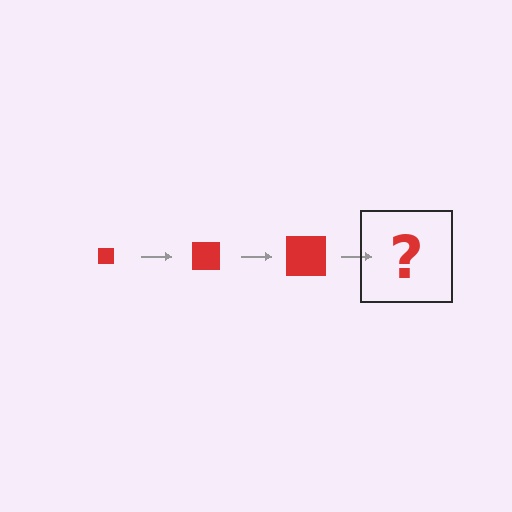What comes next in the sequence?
The next element should be a red square, larger than the previous one.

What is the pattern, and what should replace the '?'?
The pattern is that the square gets progressively larger each step. The '?' should be a red square, larger than the previous one.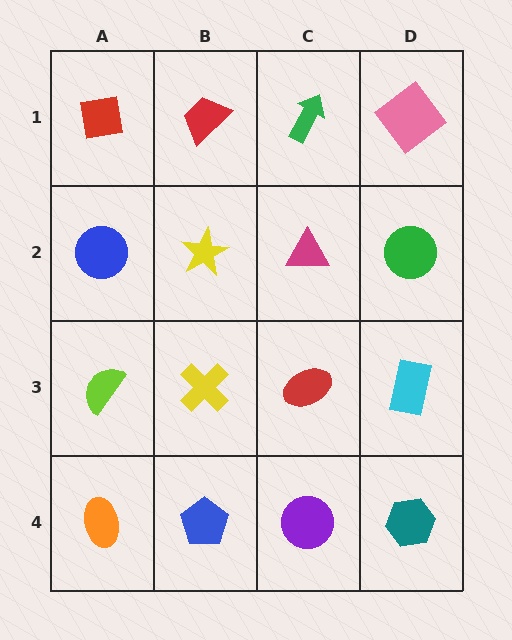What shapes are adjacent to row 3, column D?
A green circle (row 2, column D), a teal hexagon (row 4, column D), a red ellipse (row 3, column C).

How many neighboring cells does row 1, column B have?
3.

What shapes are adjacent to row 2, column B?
A red trapezoid (row 1, column B), a yellow cross (row 3, column B), a blue circle (row 2, column A), a magenta triangle (row 2, column C).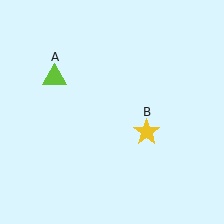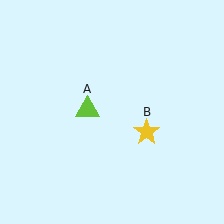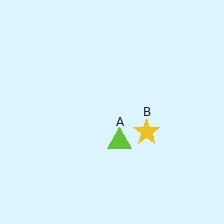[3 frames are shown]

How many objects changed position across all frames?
1 object changed position: lime triangle (object A).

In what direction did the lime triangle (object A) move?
The lime triangle (object A) moved down and to the right.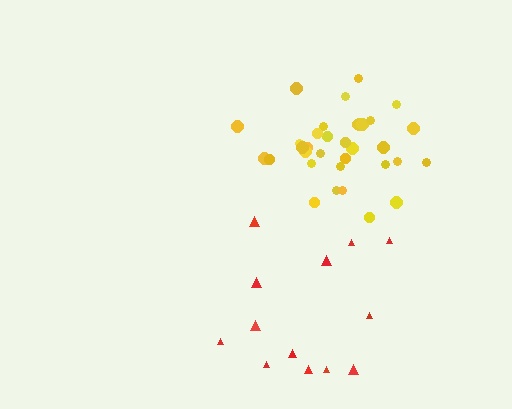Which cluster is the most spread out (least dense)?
Red.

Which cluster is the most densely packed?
Yellow.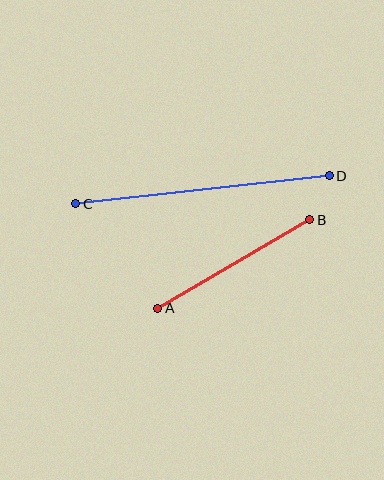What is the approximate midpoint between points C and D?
The midpoint is at approximately (203, 190) pixels.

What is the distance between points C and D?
The distance is approximately 255 pixels.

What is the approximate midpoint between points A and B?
The midpoint is at approximately (234, 264) pixels.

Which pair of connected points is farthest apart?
Points C and D are farthest apart.